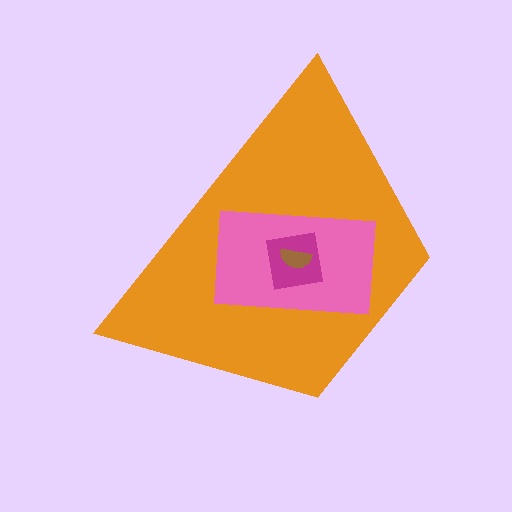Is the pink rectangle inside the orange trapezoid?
Yes.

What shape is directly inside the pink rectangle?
The magenta square.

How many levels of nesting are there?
4.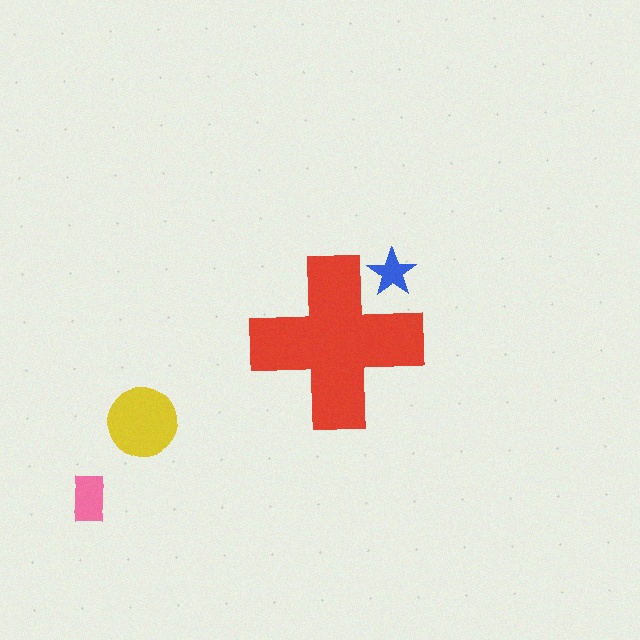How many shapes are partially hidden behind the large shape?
1 shape is partially hidden.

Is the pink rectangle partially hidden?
No, the pink rectangle is fully visible.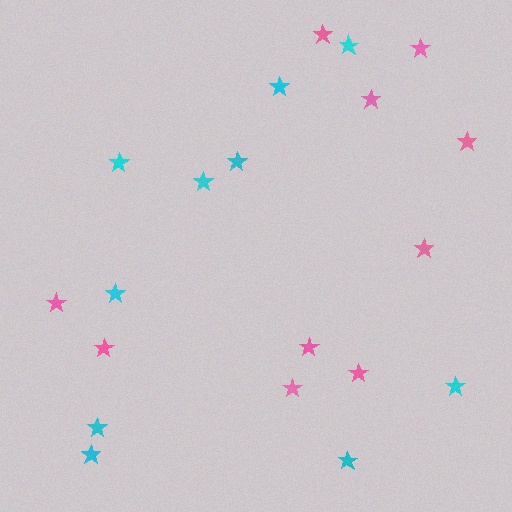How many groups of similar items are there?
There are 2 groups: one group of cyan stars (10) and one group of pink stars (10).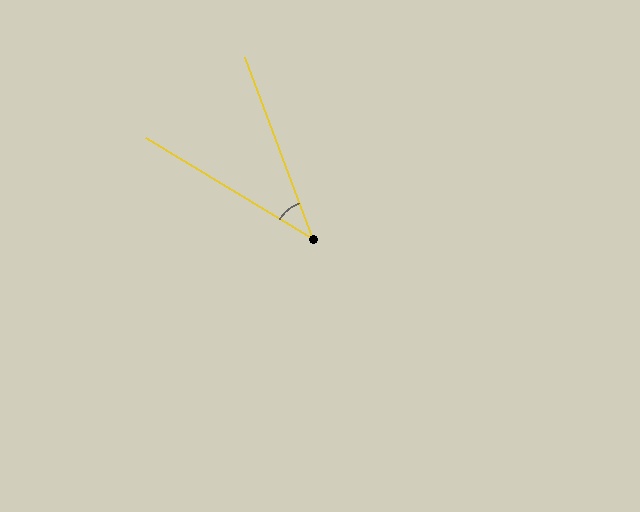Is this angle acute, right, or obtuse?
It is acute.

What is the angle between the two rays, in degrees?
Approximately 38 degrees.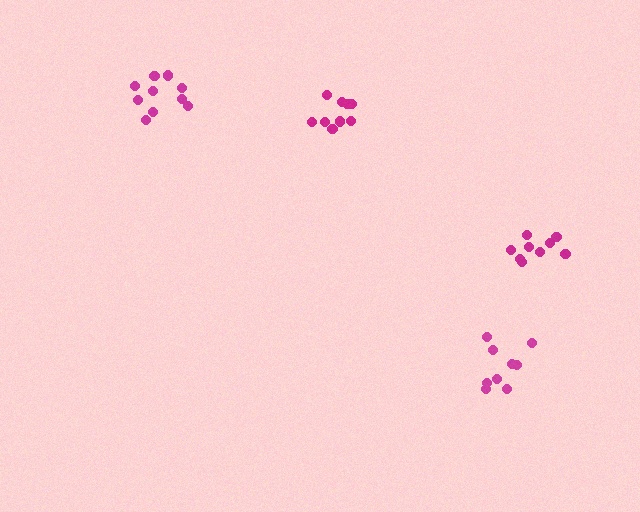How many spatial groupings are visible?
There are 4 spatial groupings.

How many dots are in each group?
Group 1: 9 dots, Group 2: 9 dots, Group 3: 10 dots, Group 4: 9 dots (37 total).